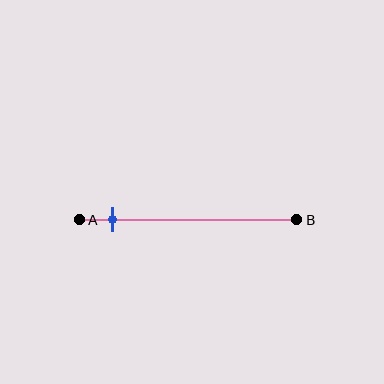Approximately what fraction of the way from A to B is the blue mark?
The blue mark is approximately 15% of the way from A to B.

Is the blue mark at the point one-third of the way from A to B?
No, the mark is at about 15% from A, not at the 33% one-third point.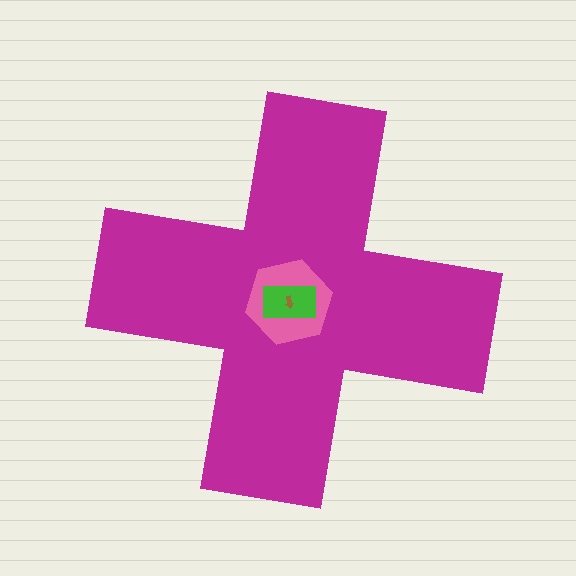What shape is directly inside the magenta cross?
The pink hexagon.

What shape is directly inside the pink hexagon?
The green rectangle.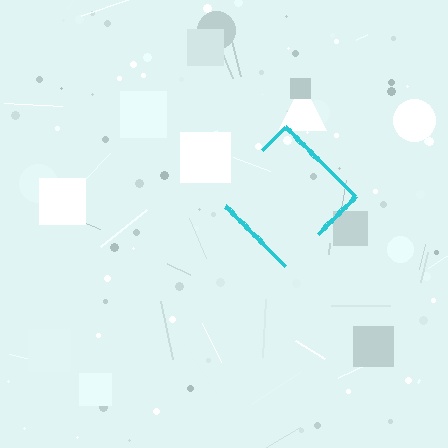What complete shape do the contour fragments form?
The contour fragments form a diamond.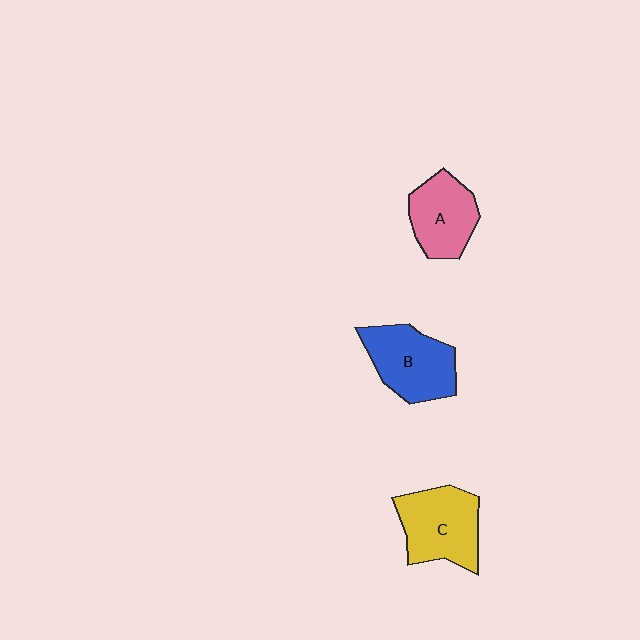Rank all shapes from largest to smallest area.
From largest to smallest: C (yellow), B (blue), A (pink).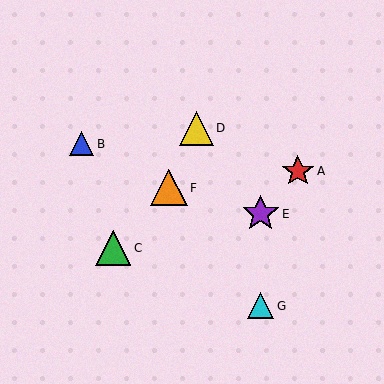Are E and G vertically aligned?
Yes, both are at x≈261.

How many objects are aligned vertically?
2 objects (E, G) are aligned vertically.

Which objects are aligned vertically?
Objects E, G are aligned vertically.